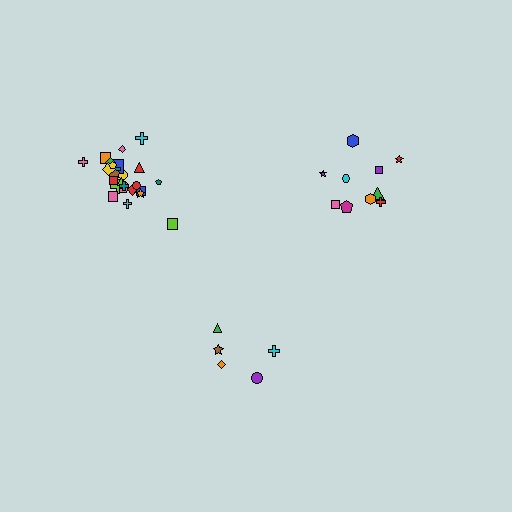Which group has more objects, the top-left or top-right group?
The top-left group.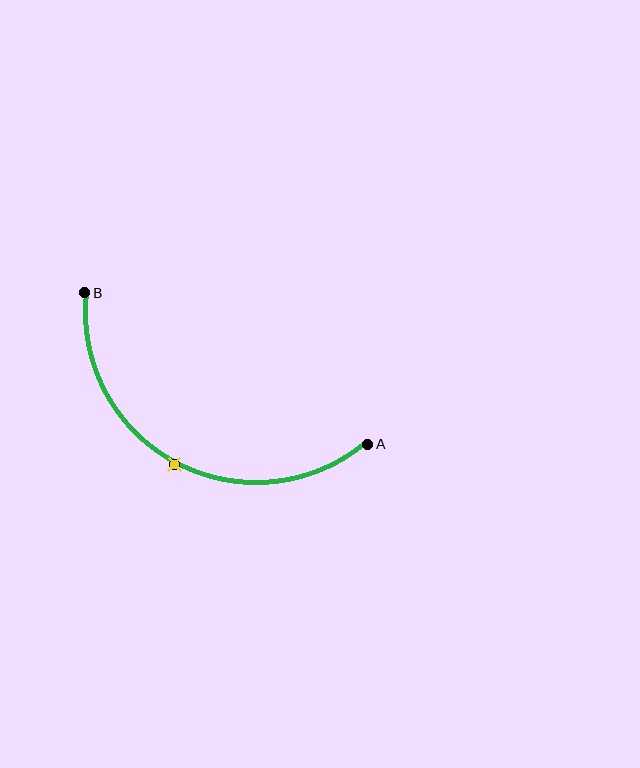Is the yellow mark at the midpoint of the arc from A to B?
Yes. The yellow mark lies on the arc at equal arc-length from both A and B — it is the arc midpoint.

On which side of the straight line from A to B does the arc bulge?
The arc bulges below the straight line connecting A and B.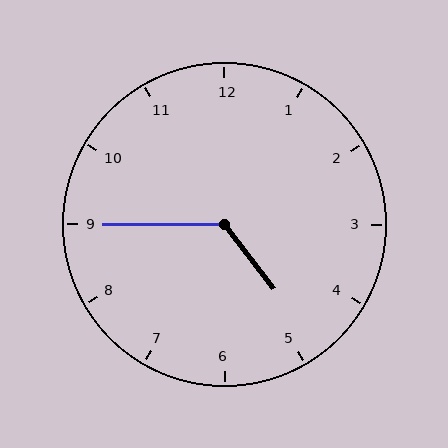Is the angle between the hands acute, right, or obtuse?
It is obtuse.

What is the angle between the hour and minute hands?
Approximately 128 degrees.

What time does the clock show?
4:45.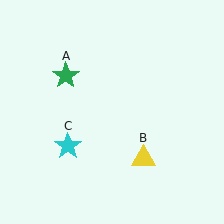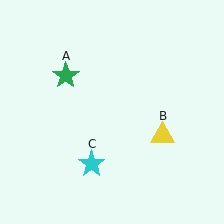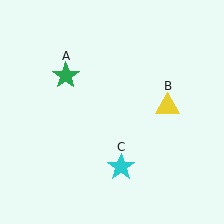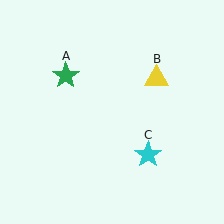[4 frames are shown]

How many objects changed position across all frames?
2 objects changed position: yellow triangle (object B), cyan star (object C).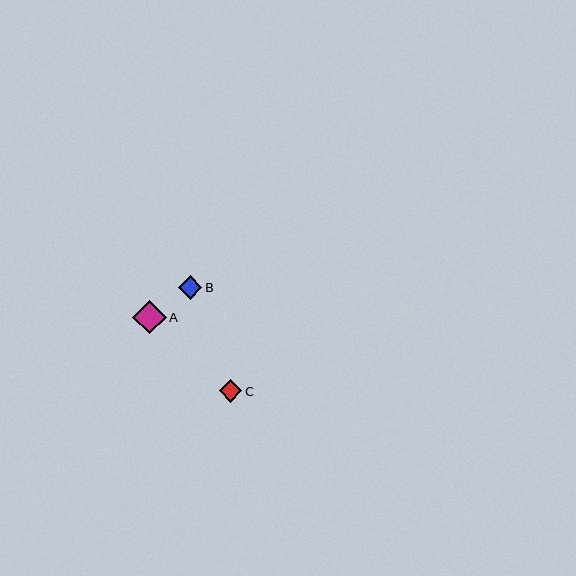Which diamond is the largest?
Diamond A is the largest with a size of approximately 33 pixels.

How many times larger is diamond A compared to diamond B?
Diamond A is approximately 1.4 times the size of diamond B.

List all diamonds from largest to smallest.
From largest to smallest: A, B, C.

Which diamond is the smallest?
Diamond C is the smallest with a size of approximately 23 pixels.